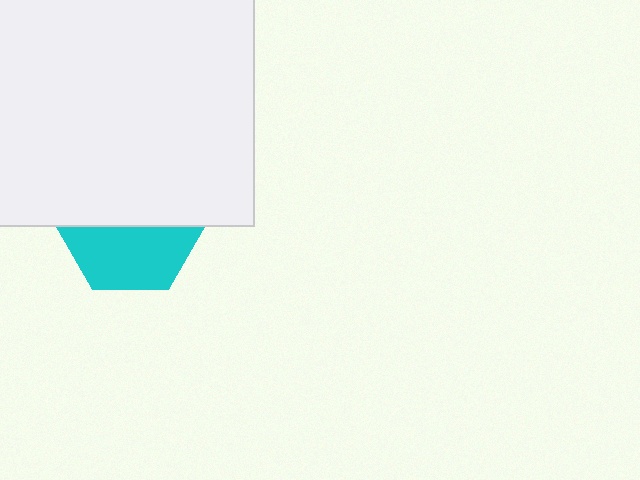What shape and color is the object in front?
The object in front is a white square.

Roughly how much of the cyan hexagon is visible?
About half of it is visible (roughly 46%).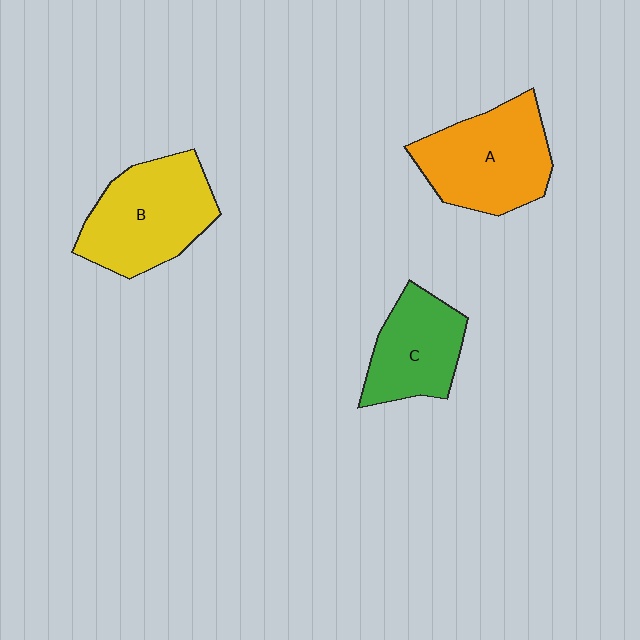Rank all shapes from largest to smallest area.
From largest to smallest: B (yellow), A (orange), C (green).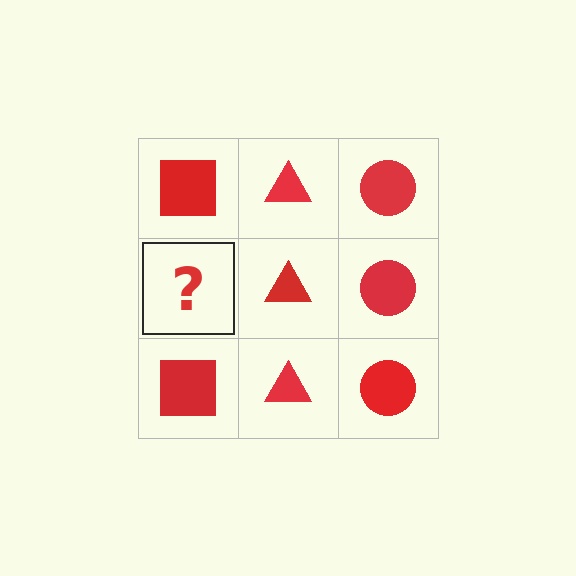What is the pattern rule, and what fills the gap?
The rule is that each column has a consistent shape. The gap should be filled with a red square.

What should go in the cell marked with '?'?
The missing cell should contain a red square.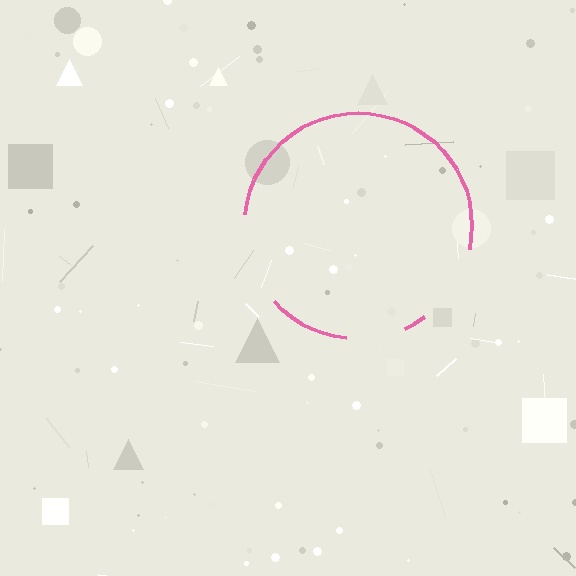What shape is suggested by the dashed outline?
The dashed outline suggests a circle.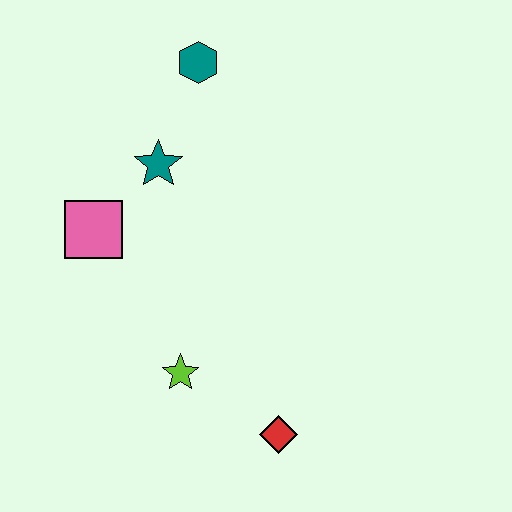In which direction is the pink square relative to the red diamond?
The pink square is above the red diamond.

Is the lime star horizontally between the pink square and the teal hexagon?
Yes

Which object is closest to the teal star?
The pink square is closest to the teal star.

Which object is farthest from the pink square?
The red diamond is farthest from the pink square.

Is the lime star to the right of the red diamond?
No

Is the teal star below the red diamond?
No